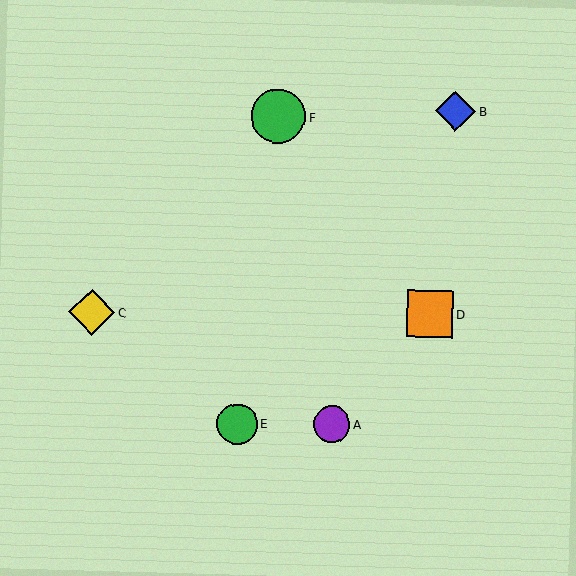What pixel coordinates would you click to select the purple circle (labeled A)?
Click at (332, 424) to select the purple circle A.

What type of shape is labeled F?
Shape F is a green circle.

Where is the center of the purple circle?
The center of the purple circle is at (332, 424).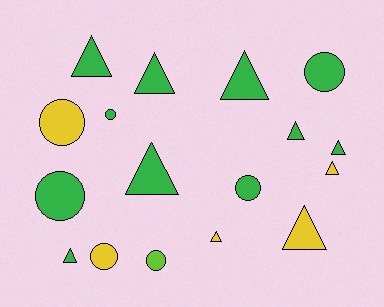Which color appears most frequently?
Green, with 11 objects.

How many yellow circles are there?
There are 2 yellow circles.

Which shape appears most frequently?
Triangle, with 10 objects.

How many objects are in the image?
There are 17 objects.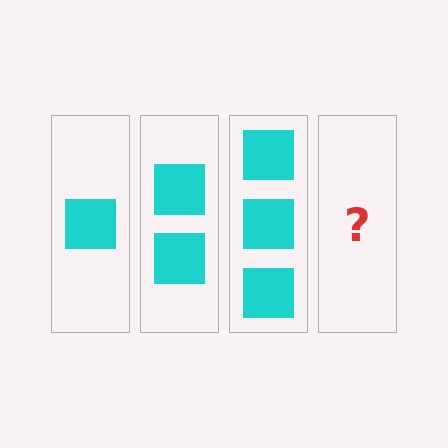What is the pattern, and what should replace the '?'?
The pattern is that each step adds one more square. The '?' should be 4 squares.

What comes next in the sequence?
The next element should be 4 squares.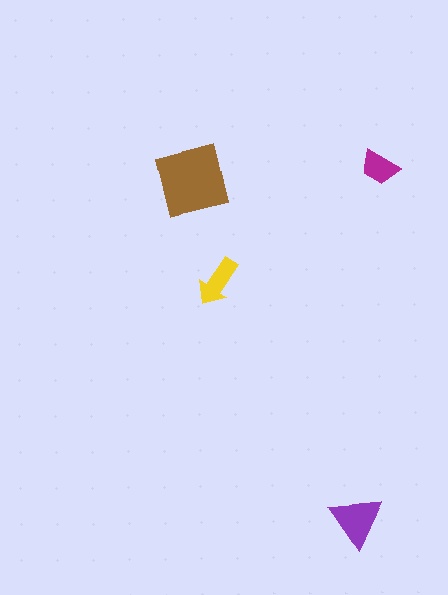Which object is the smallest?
The magenta trapezoid.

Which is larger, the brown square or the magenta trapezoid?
The brown square.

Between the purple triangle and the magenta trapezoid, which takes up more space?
The purple triangle.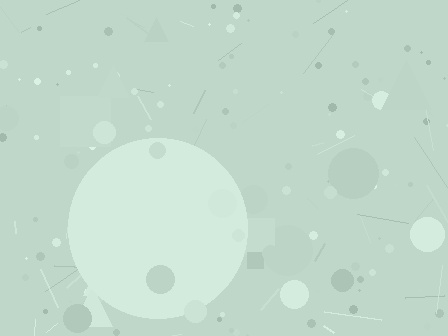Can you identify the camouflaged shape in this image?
The camouflaged shape is a circle.